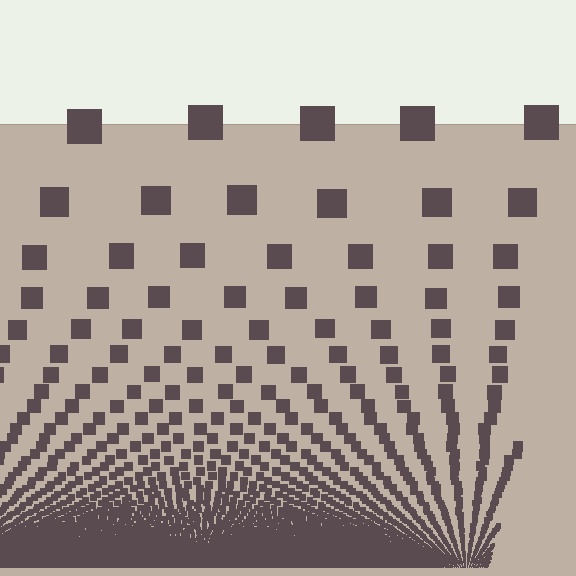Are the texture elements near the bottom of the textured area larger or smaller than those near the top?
Smaller. The gradient is inverted — elements near the bottom are smaller and denser.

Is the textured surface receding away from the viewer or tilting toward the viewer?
The surface appears to tilt toward the viewer. Texture elements get larger and sparser toward the top.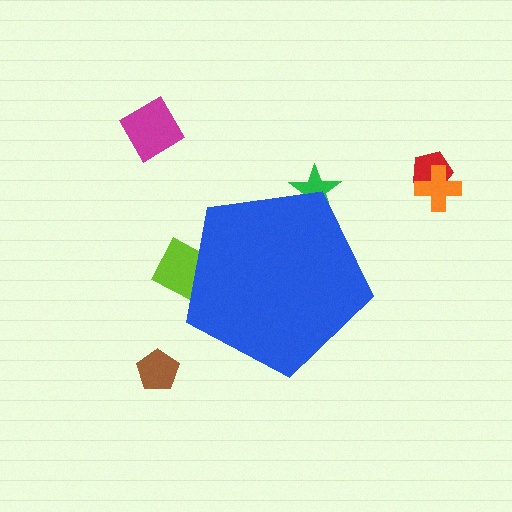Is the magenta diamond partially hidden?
No, the magenta diamond is fully visible.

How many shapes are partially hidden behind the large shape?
2 shapes are partially hidden.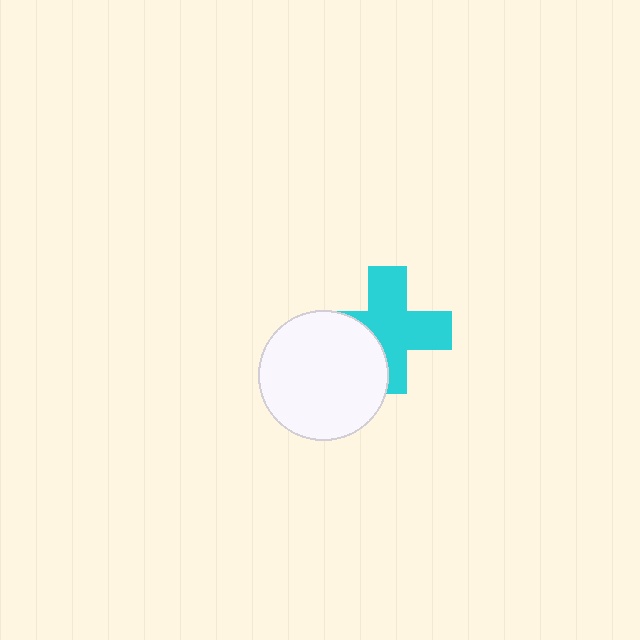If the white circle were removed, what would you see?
You would see the complete cyan cross.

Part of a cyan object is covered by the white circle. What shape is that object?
It is a cross.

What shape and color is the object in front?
The object in front is a white circle.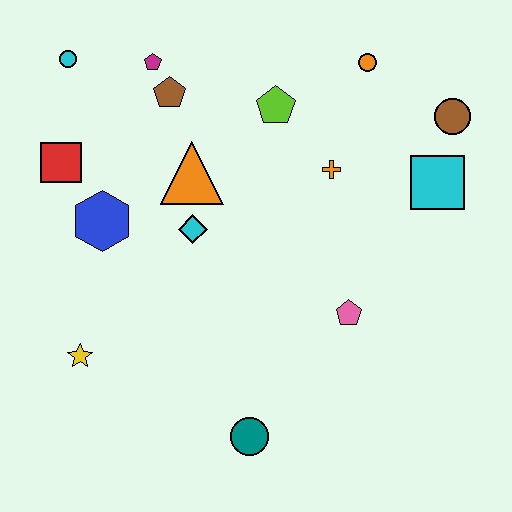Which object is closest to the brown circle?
The cyan square is closest to the brown circle.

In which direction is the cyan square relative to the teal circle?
The cyan square is above the teal circle.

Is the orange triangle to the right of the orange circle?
No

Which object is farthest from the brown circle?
The yellow star is farthest from the brown circle.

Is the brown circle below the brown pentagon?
Yes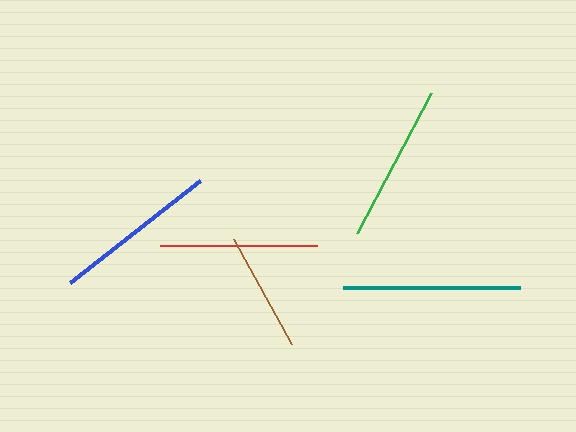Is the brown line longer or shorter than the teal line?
The teal line is longer than the brown line.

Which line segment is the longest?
The teal line is the longest at approximately 176 pixels.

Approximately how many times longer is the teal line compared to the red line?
The teal line is approximately 1.1 times the length of the red line.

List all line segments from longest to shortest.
From longest to shortest: teal, blue, green, red, brown.